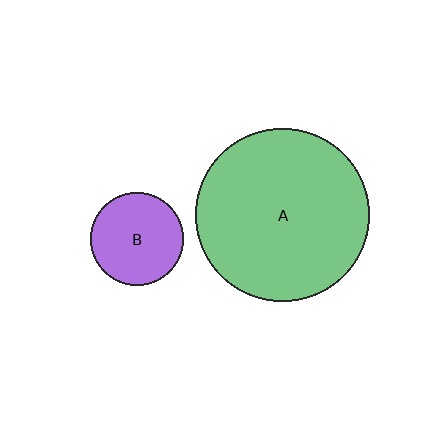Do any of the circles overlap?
No, none of the circles overlap.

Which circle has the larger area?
Circle A (green).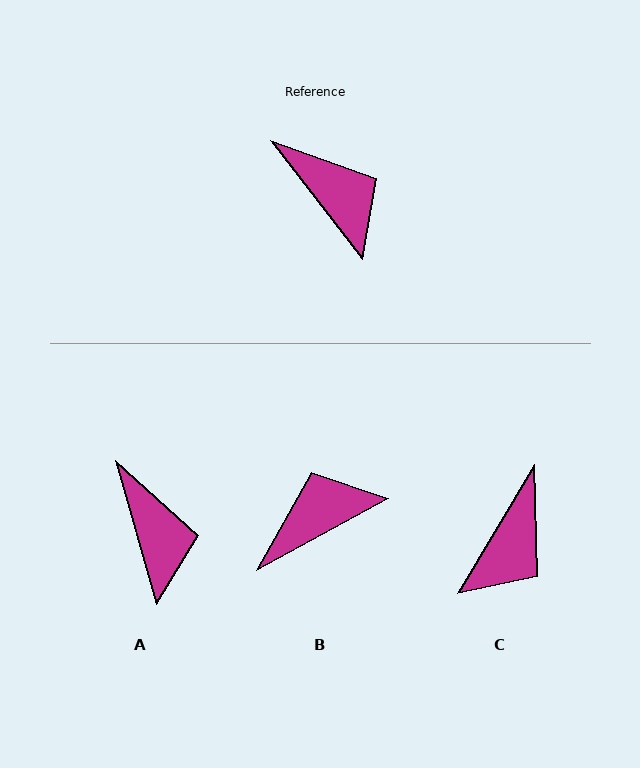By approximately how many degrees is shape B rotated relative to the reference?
Approximately 81 degrees counter-clockwise.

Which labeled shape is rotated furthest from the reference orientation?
B, about 81 degrees away.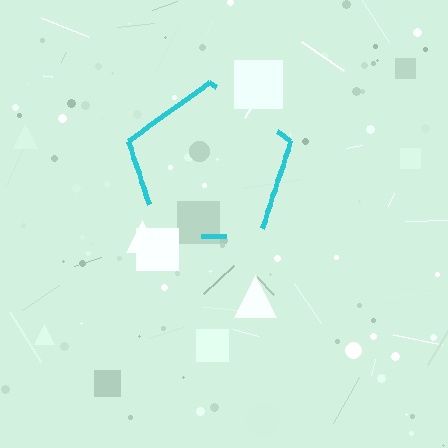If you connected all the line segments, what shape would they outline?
They would outline a pentagon.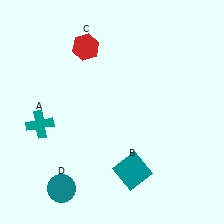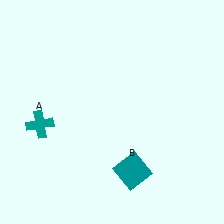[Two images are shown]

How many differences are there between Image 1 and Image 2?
There are 2 differences between the two images.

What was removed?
The teal circle (D), the red hexagon (C) were removed in Image 2.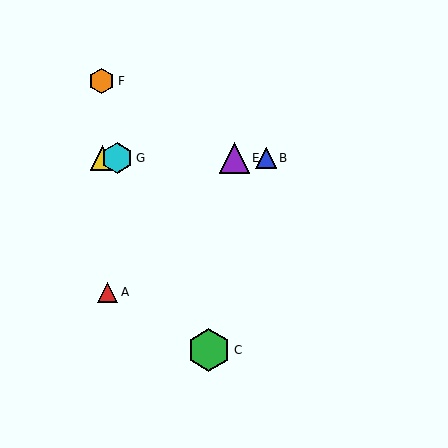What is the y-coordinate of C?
Object C is at y≈350.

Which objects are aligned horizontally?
Objects B, D, E, G are aligned horizontally.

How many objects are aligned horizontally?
4 objects (B, D, E, G) are aligned horizontally.